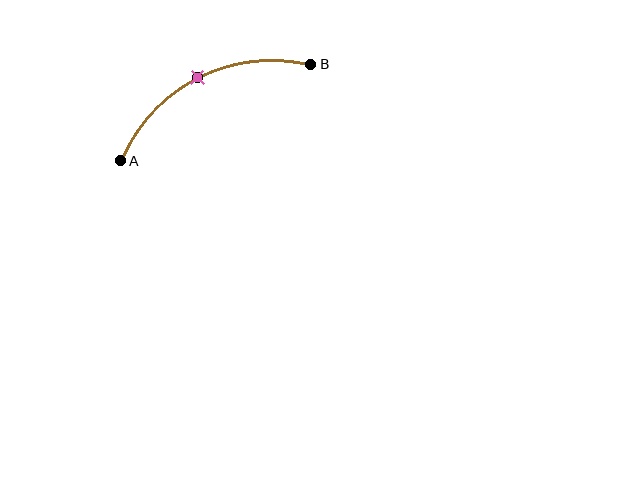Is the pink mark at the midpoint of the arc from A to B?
Yes. The pink mark lies on the arc at equal arc-length from both A and B — it is the arc midpoint.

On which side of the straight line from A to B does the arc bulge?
The arc bulges above the straight line connecting A and B.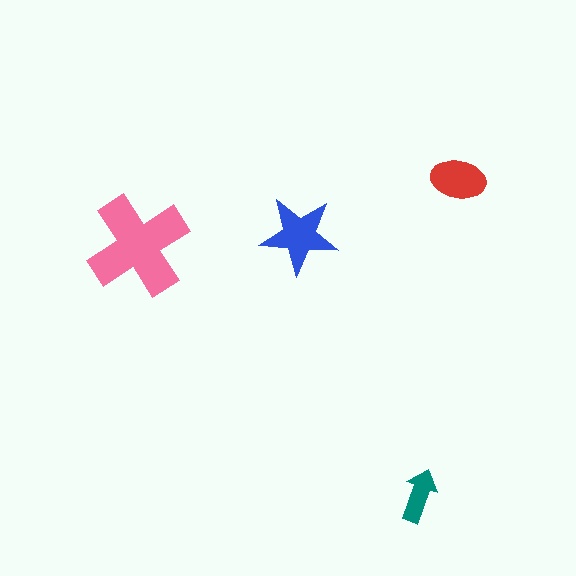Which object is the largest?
The pink cross.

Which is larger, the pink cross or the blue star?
The pink cross.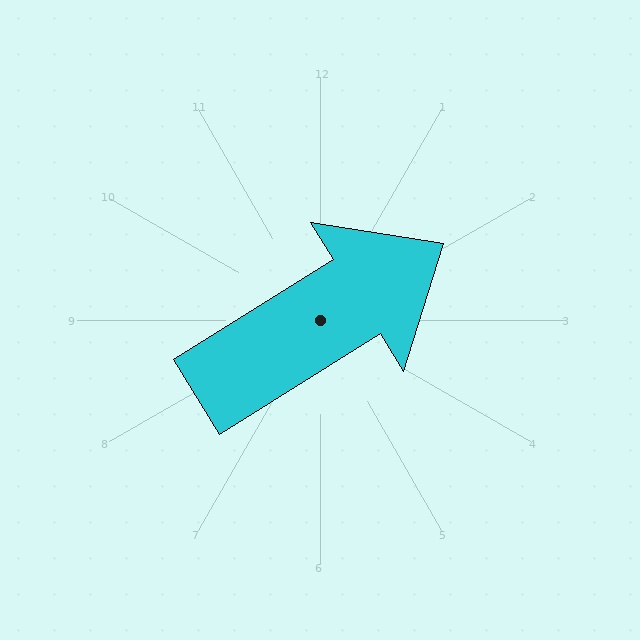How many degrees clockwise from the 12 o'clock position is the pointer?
Approximately 58 degrees.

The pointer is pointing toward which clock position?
Roughly 2 o'clock.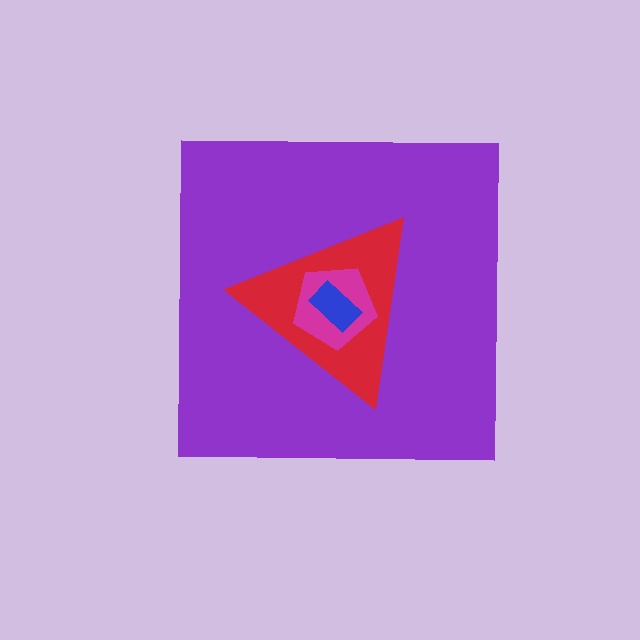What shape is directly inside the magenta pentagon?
The blue rectangle.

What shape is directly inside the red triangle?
The magenta pentagon.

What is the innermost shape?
The blue rectangle.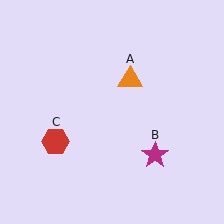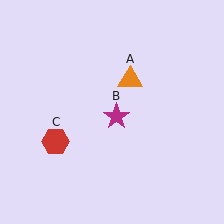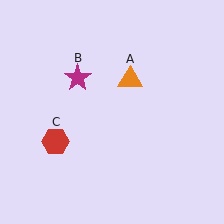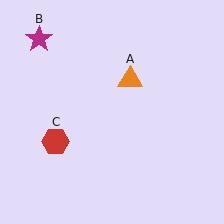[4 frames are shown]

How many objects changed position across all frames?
1 object changed position: magenta star (object B).